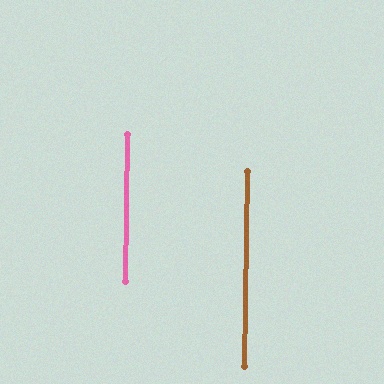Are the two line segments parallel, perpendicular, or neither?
Parallel — their directions differ by only 0.1°.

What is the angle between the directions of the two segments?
Approximately 0 degrees.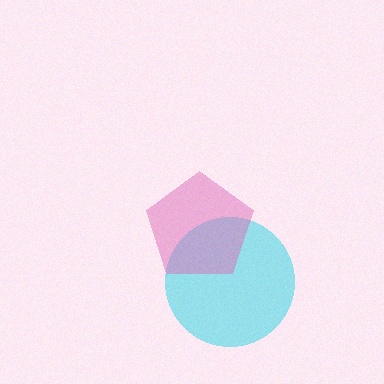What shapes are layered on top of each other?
The layered shapes are: a cyan circle, a pink pentagon.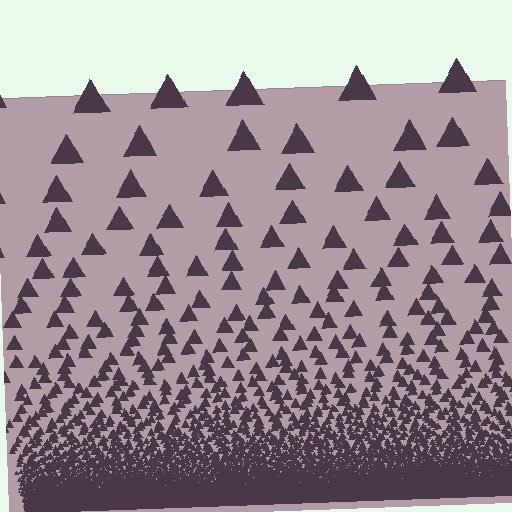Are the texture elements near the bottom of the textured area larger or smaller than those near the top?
Smaller. The gradient is inverted — elements near the bottom are smaller and denser.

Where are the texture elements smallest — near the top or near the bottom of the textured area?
Near the bottom.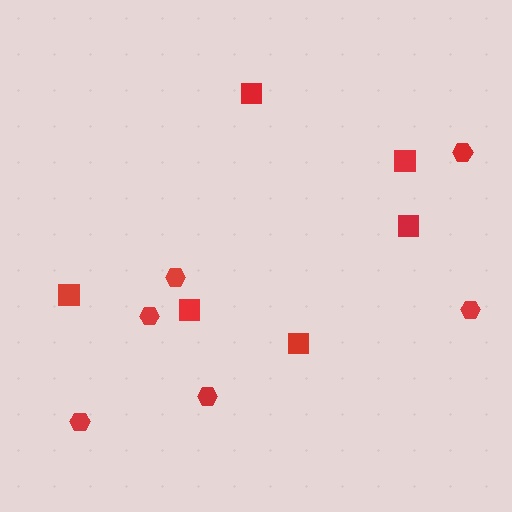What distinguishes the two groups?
There are 2 groups: one group of hexagons (6) and one group of squares (6).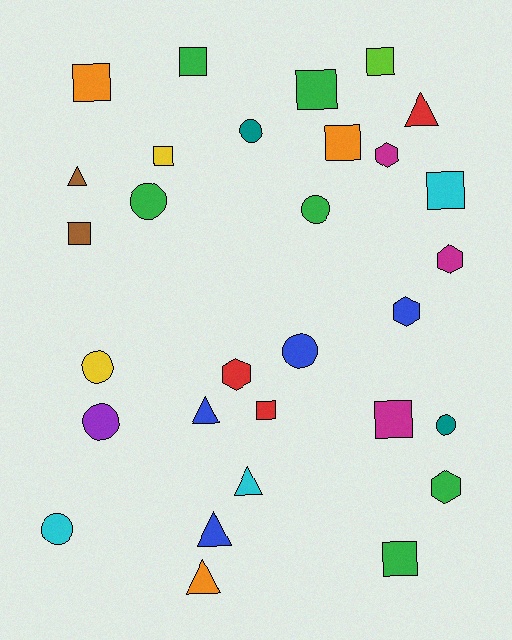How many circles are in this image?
There are 8 circles.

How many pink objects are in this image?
There are no pink objects.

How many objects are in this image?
There are 30 objects.